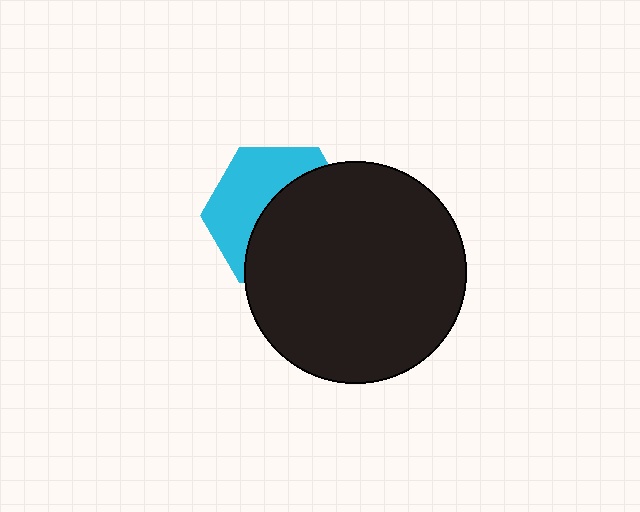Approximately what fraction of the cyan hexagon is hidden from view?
Roughly 57% of the cyan hexagon is hidden behind the black circle.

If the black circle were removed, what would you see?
You would see the complete cyan hexagon.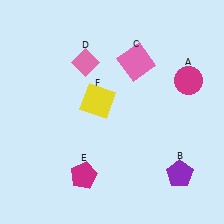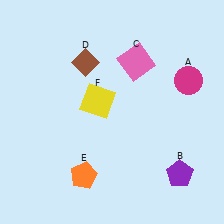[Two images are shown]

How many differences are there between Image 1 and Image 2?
There are 2 differences between the two images.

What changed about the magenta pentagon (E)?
In Image 1, E is magenta. In Image 2, it changed to orange.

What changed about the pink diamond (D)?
In Image 1, D is pink. In Image 2, it changed to brown.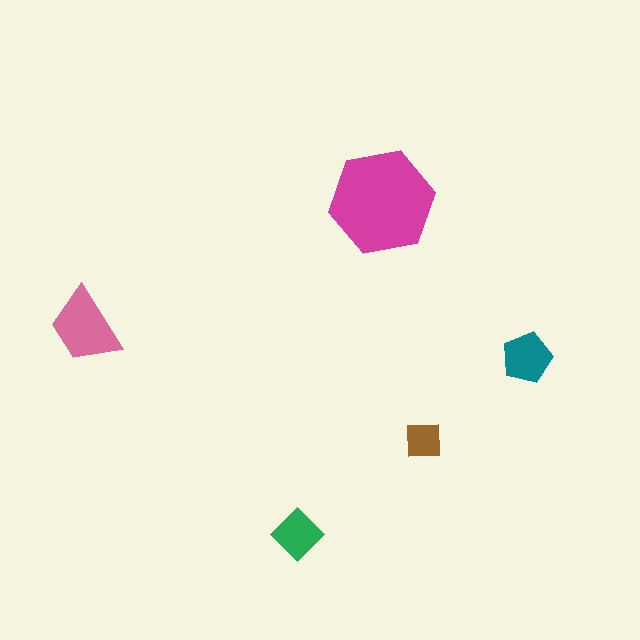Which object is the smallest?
The brown square.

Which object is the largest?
The magenta hexagon.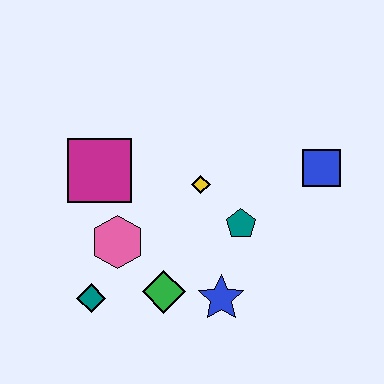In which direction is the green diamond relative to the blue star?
The green diamond is to the left of the blue star.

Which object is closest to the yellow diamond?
The teal pentagon is closest to the yellow diamond.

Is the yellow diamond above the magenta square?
No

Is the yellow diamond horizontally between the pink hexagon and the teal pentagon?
Yes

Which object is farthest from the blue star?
The magenta square is farthest from the blue star.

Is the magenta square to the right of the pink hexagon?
No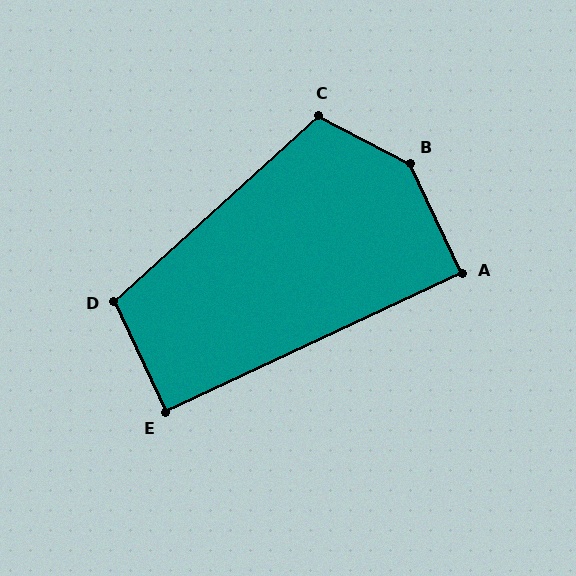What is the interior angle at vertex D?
Approximately 107 degrees (obtuse).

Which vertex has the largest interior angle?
B, at approximately 142 degrees.